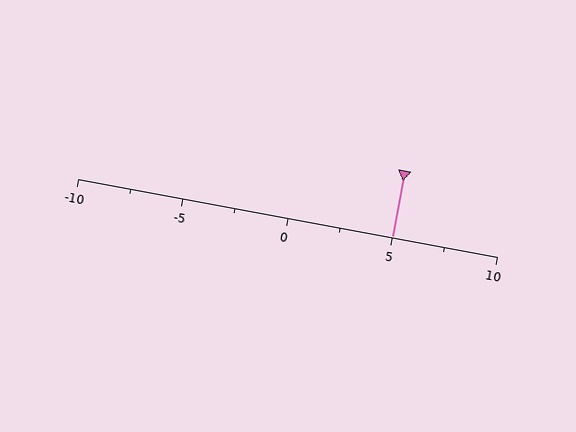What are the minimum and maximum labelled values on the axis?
The axis runs from -10 to 10.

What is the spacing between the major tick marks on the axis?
The major ticks are spaced 5 apart.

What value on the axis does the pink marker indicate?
The marker indicates approximately 5.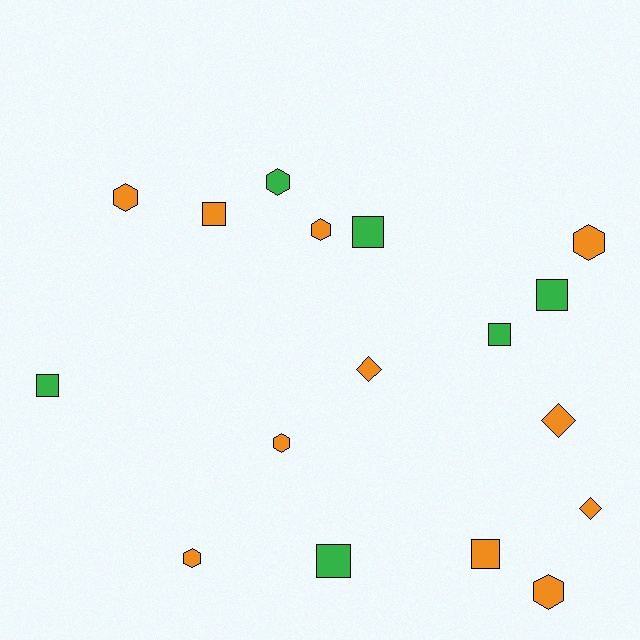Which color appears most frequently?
Orange, with 11 objects.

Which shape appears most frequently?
Hexagon, with 7 objects.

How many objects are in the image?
There are 17 objects.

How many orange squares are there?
There are 2 orange squares.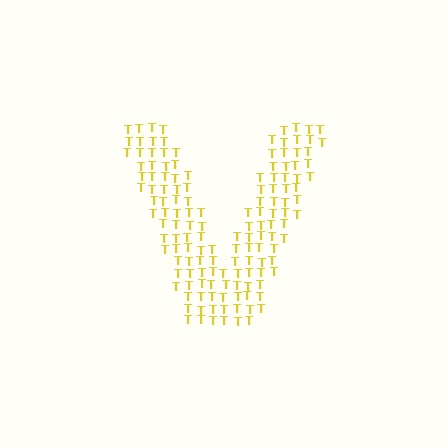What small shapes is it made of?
It is made of small letter T's.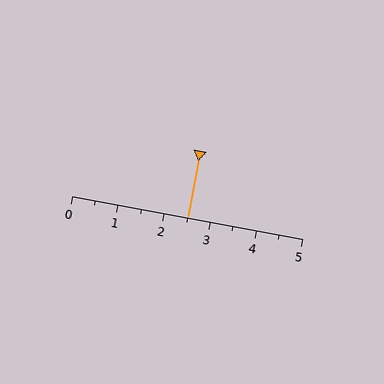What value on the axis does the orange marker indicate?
The marker indicates approximately 2.5.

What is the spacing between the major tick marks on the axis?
The major ticks are spaced 1 apart.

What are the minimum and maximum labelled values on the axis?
The axis runs from 0 to 5.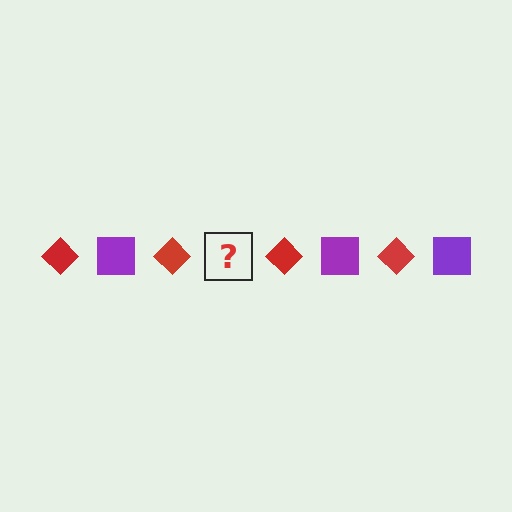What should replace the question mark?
The question mark should be replaced with a purple square.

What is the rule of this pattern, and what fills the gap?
The rule is that the pattern alternates between red diamond and purple square. The gap should be filled with a purple square.